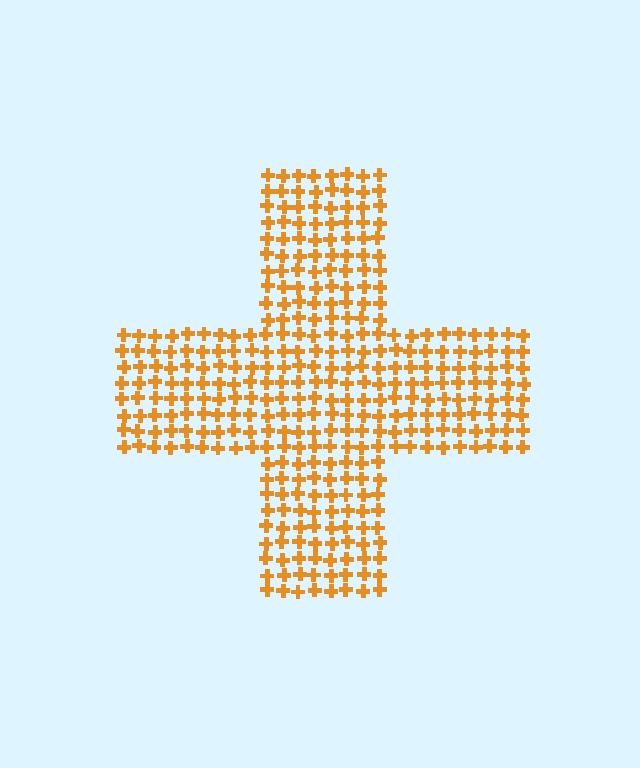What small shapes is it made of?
It is made of small crosses.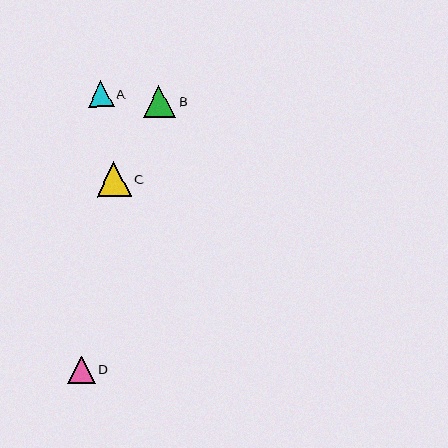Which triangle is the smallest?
Triangle A is the smallest with a size of approximately 26 pixels.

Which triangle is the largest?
Triangle C is the largest with a size of approximately 34 pixels.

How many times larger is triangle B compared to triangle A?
Triangle B is approximately 1.3 times the size of triangle A.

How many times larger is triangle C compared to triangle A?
Triangle C is approximately 1.3 times the size of triangle A.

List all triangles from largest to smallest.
From largest to smallest: C, B, D, A.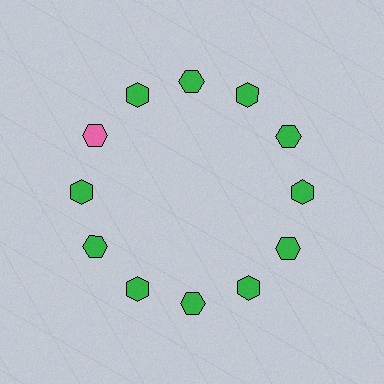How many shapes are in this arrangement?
There are 12 shapes arranged in a ring pattern.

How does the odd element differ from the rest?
It has a different color: pink instead of green.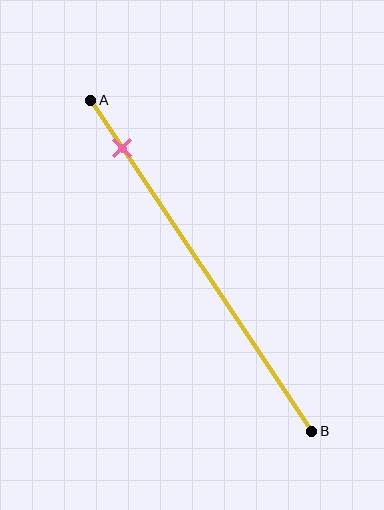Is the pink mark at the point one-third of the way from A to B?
No, the mark is at about 15% from A, not at the 33% one-third point.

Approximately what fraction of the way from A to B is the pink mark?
The pink mark is approximately 15% of the way from A to B.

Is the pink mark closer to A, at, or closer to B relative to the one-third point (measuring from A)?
The pink mark is closer to point A than the one-third point of segment AB.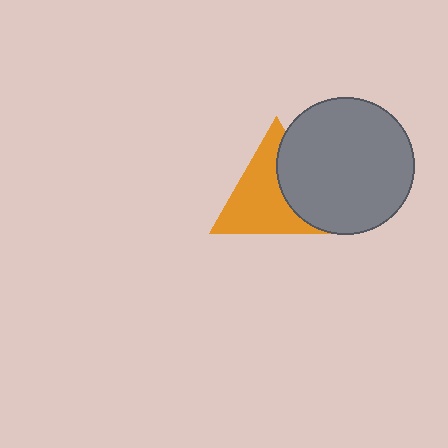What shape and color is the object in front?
The object in front is a gray circle.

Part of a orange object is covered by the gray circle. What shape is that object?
It is a triangle.